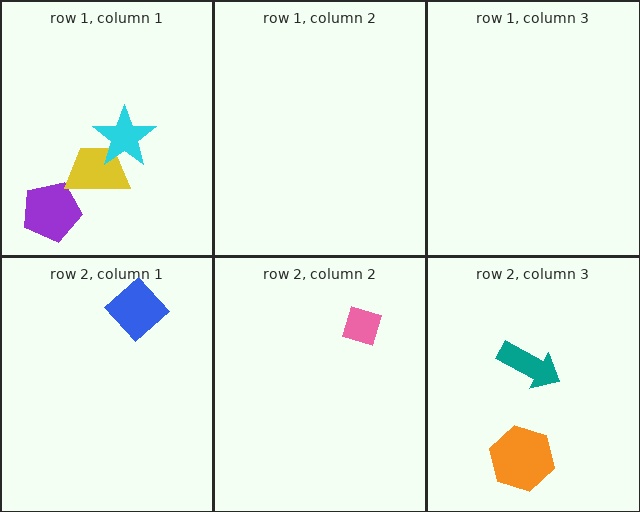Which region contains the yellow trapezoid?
The row 1, column 1 region.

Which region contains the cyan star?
The row 1, column 1 region.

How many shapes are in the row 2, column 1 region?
1.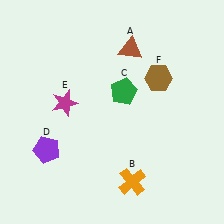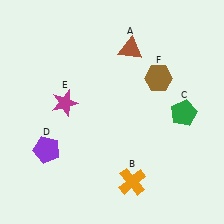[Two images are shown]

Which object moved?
The green pentagon (C) moved right.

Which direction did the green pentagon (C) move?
The green pentagon (C) moved right.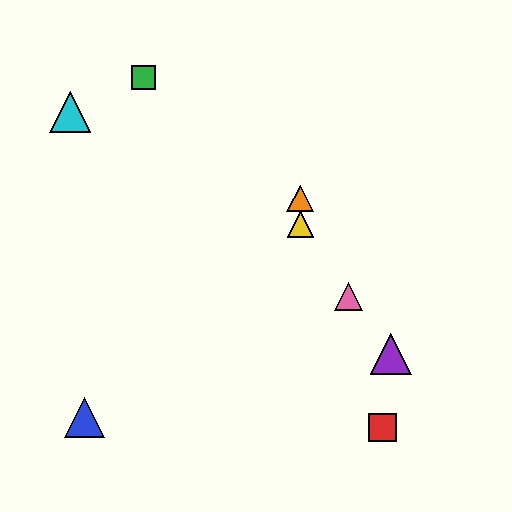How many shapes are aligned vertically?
2 shapes (the yellow triangle, the orange triangle) are aligned vertically.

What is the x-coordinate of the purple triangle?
The purple triangle is at x≈391.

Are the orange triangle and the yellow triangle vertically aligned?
Yes, both are at x≈300.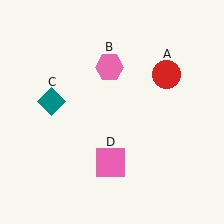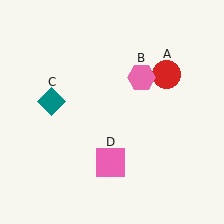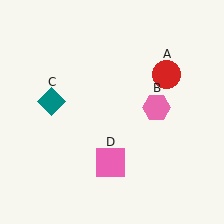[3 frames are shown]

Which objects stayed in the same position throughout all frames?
Red circle (object A) and teal diamond (object C) and pink square (object D) remained stationary.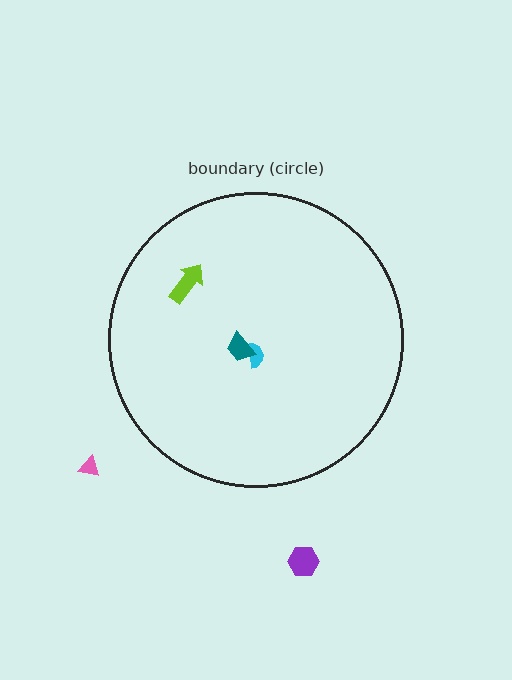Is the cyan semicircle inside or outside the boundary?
Inside.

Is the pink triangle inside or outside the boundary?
Outside.